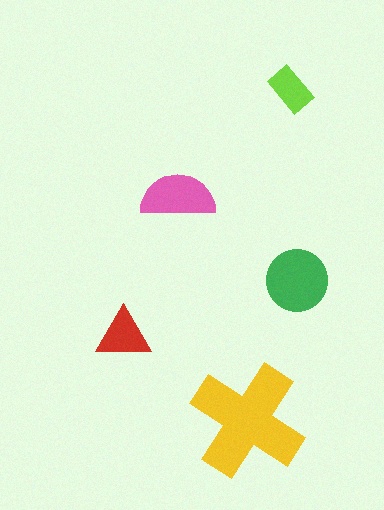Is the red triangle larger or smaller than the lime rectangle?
Larger.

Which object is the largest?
The yellow cross.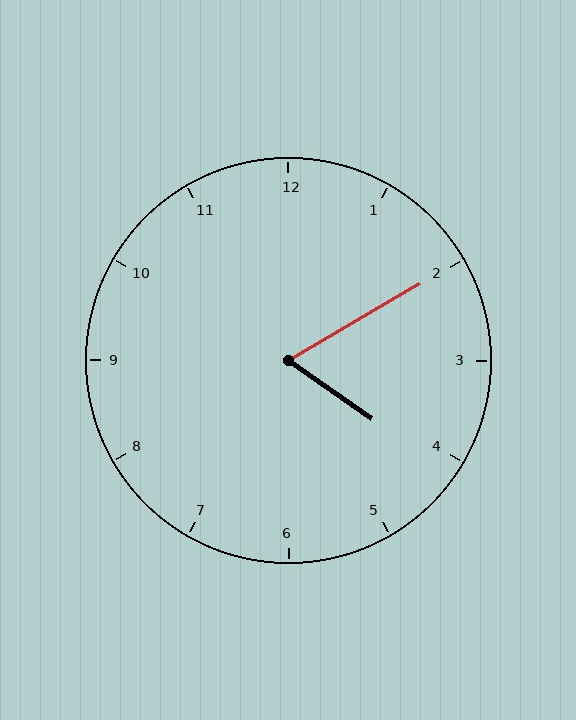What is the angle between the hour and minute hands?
Approximately 65 degrees.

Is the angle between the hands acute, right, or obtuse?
It is acute.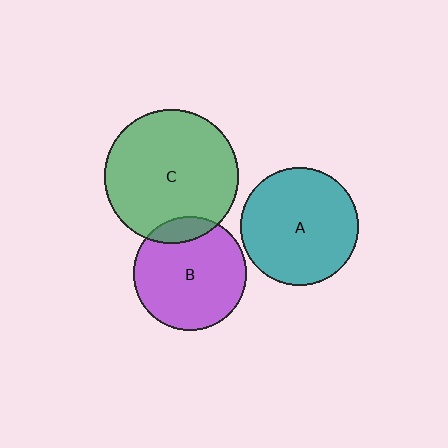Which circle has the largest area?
Circle C (green).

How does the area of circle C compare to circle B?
Approximately 1.4 times.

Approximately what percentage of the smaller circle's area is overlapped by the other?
Approximately 10%.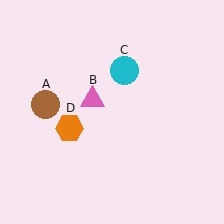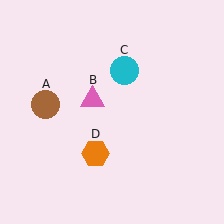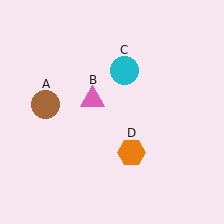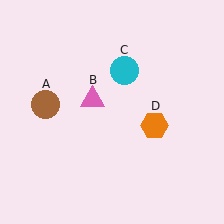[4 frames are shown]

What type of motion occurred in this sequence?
The orange hexagon (object D) rotated counterclockwise around the center of the scene.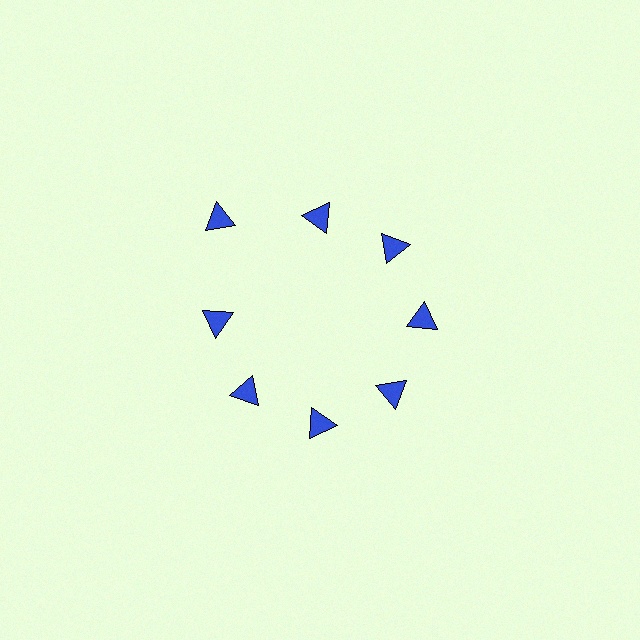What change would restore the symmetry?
The symmetry would be restored by moving it inward, back onto the ring so that all 8 triangles sit at equal angles and equal distance from the center.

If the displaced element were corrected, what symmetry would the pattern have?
It would have 8-fold rotational symmetry — the pattern would map onto itself every 45 degrees.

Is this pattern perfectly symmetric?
No. The 8 blue triangles are arranged in a ring, but one element near the 10 o'clock position is pushed outward from the center, breaking the 8-fold rotational symmetry.